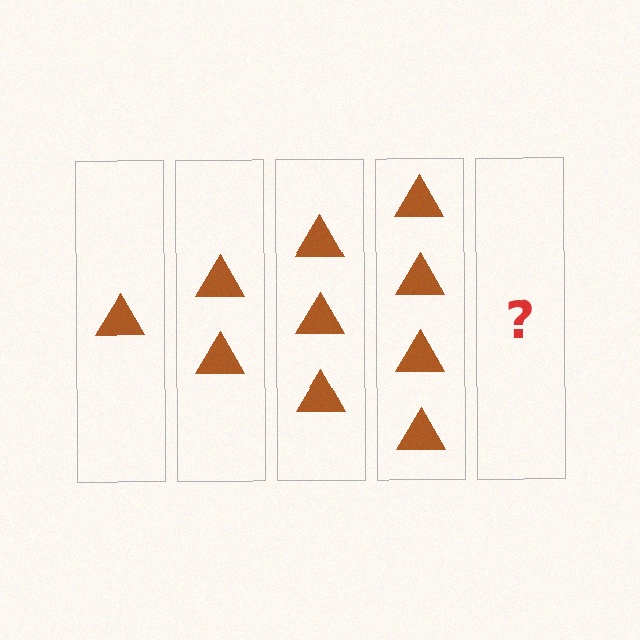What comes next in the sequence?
The next element should be 5 triangles.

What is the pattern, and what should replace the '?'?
The pattern is that each step adds one more triangle. The '?' should be 5 triangles.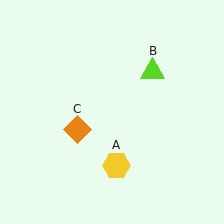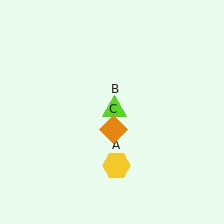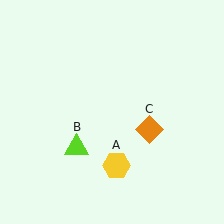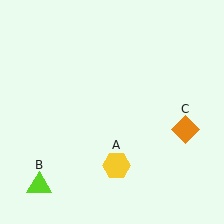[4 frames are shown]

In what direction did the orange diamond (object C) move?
The orange diamond (object C) moved right.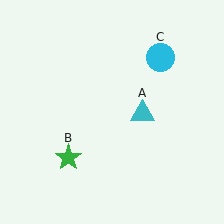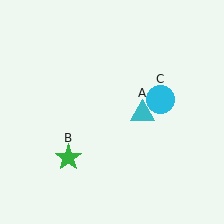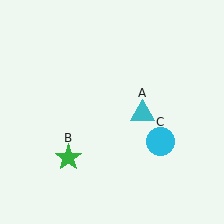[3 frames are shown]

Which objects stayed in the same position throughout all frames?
Cyan triangle (object A) and green star (object B) remained stationary.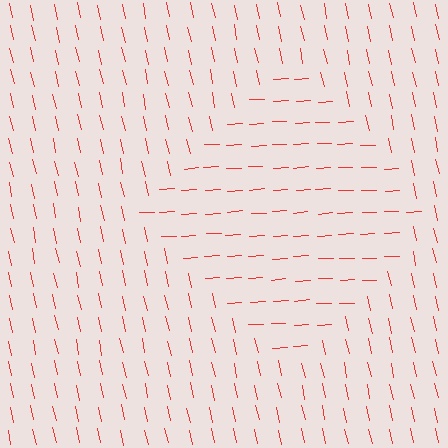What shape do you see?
I see a diamond.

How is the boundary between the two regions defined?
The boundary is defined purely by a change in line orientation (approximately 81 degrees difference). All lines are the same color and thickness.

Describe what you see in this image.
The image is filled with small red line segments. A diamond region in the image has lines oriented differently from the surrounding lines, creating a visible texture boundary.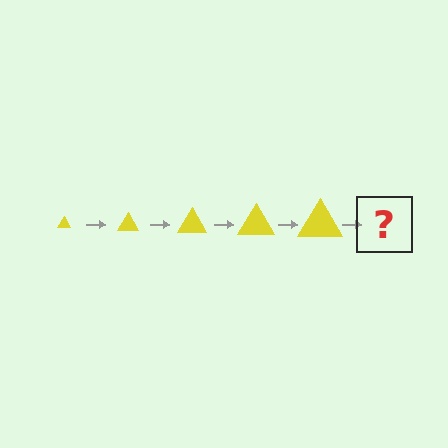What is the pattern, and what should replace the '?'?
The pattern is that the triangle gets progressively larger each step. The '?' should be a yellow triangle, larger than the previous one.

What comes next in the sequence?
The next element should be a yellow triangle, larger than the previous one.